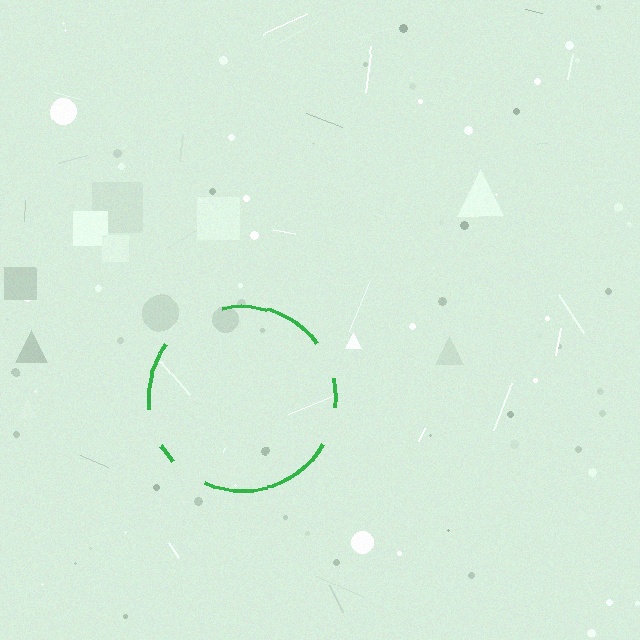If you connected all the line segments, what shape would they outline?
They would outline a circle.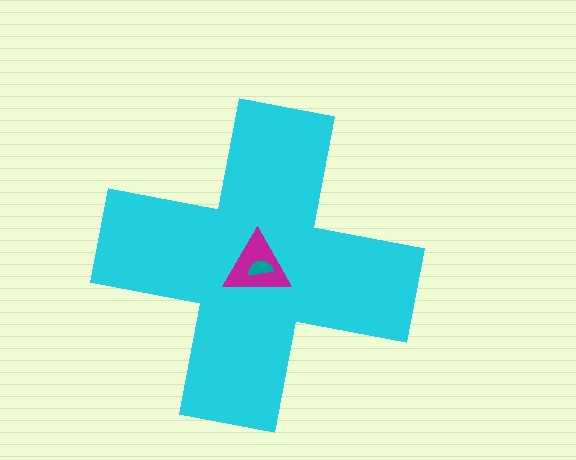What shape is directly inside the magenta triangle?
The teal semicircle.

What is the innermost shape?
The teal semicircle.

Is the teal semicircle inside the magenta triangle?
Yes.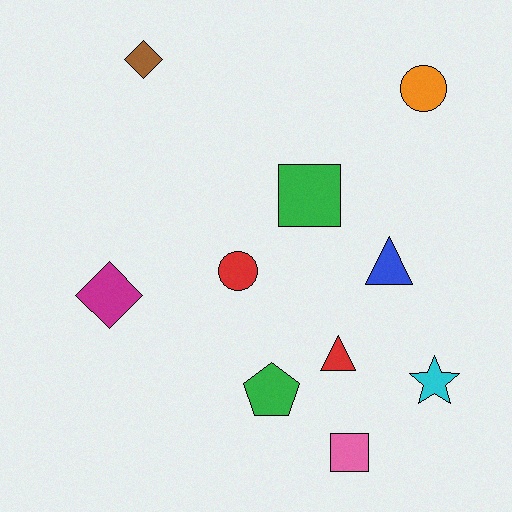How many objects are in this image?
There are 10 objects.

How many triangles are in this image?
There are 2 triangles.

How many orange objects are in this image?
There is 1 orange object.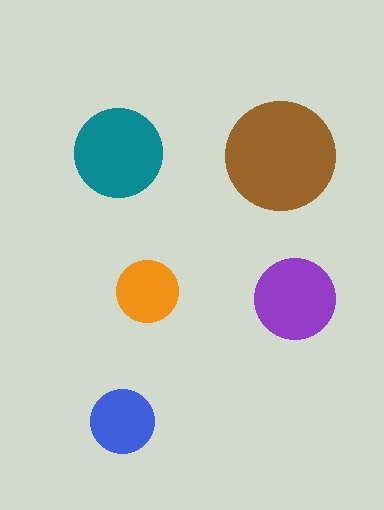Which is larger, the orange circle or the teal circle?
The teal one.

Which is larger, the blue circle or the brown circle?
The brown one.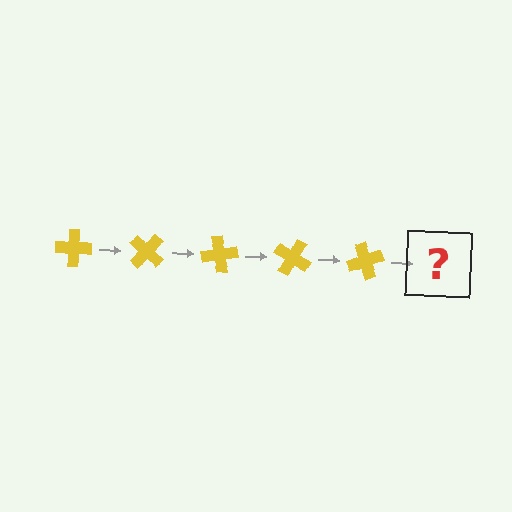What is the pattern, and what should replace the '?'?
The pattern is that the cross rotates 40 degrees each step. The '?' should be a yellow cross rotated 200 degrees.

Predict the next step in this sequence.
The next step is a yellow cross rotated 200 degrees.